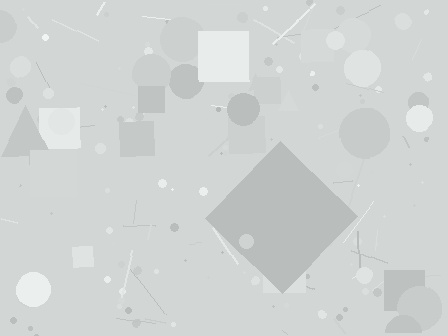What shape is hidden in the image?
A diamond is hidden in the image.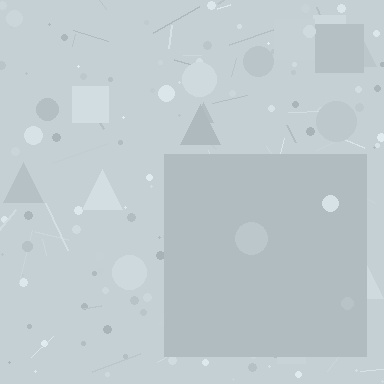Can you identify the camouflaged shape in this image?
The camouflaged shape is a square.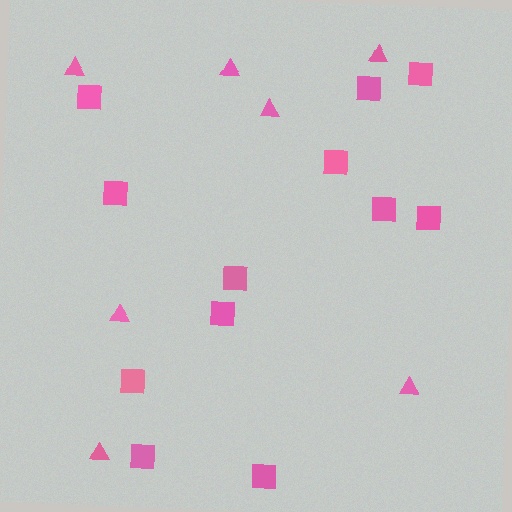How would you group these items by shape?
There are 2 groups: one group of triangles (7) and one group of squares (12).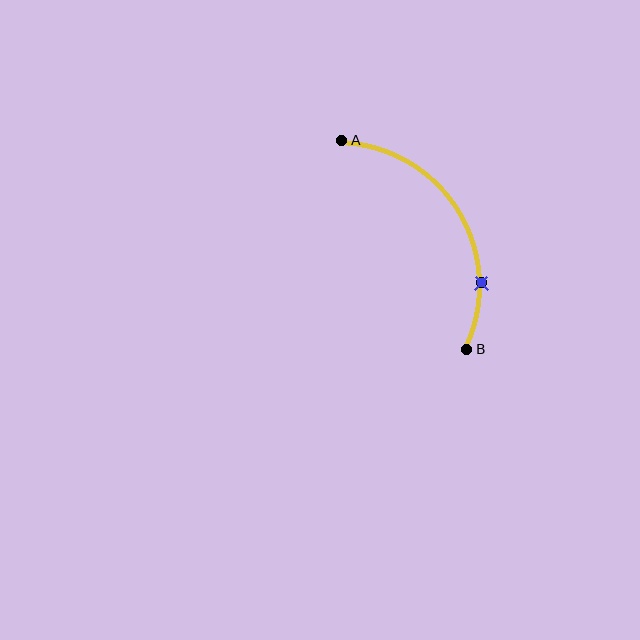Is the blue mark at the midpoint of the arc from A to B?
No. The blue mark lies on the arc but is closer to endpoint B. The arc midpoint would be at the point on the curve equidistant along the arc from both A and B.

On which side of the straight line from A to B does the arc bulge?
The arc bulges to the right of the straight line connecting A and B.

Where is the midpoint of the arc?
The arc midpoint is the point on the curve farthest from the straight line joining A and B. It sits to the right of that line.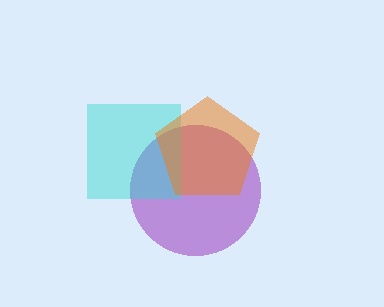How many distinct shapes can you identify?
There are 3 distinct shapes: a purple circle, a cyan square, an orange pentagon.